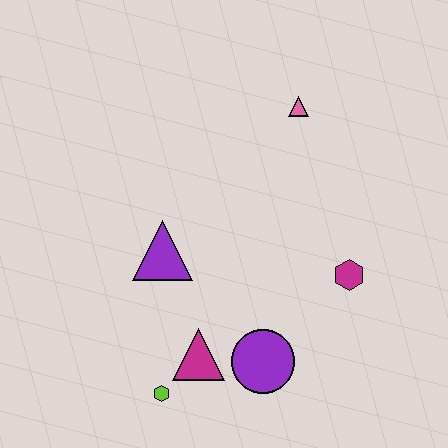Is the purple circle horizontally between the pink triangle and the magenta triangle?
Yes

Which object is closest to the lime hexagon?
The magenta triangle is closest to the lime hexagon.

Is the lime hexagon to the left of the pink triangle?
Yes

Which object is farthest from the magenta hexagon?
The lime hexagon is farthest from the magenta hexagon.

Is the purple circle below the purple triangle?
Yes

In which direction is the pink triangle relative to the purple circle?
The pink triangle is above the purple circle.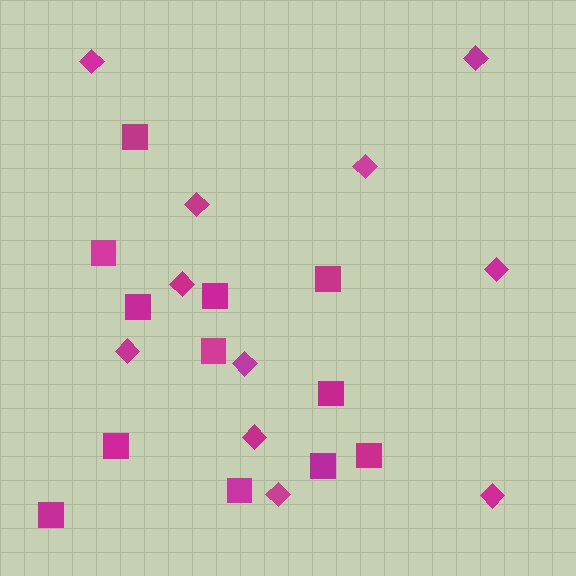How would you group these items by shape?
There are 2 groups: one group of diamonds (11) and one group of squares (12).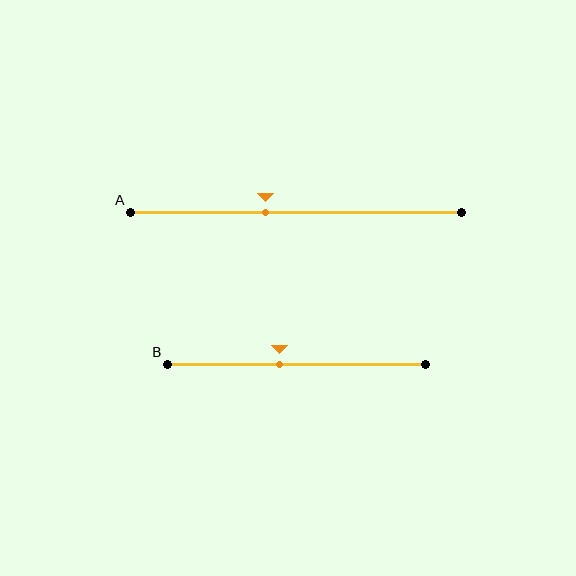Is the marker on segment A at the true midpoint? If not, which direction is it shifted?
No, the marker on segment A is shifted to the left by about 9% of the segment length.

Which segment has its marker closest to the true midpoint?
Segment B has its marker closest to the true midpoint.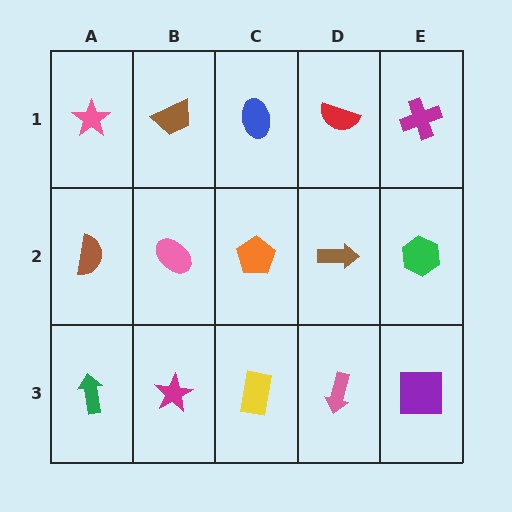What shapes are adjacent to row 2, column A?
A pink star (row 1, column A), a green arrow (row 3, column A), a pink ellipse (row 2, column B).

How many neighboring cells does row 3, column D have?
3.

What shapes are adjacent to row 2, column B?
A brown trapezoid (row 1, column B), a magenta star (row 3, column B), a brown semicircle (row 2, column A), an orange pentagon (row 2, column C).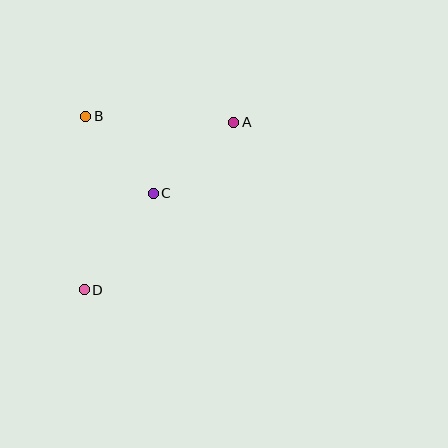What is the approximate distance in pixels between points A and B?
The distance between A and B is approximately 148 pixels.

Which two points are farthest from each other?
Points A and D are farthest from each other.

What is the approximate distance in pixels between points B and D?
The distance between B and D is approximately 174 pixels.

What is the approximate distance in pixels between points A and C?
The distance between A and C is approximately 107 pixels.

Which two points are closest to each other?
Points B and C are closest to each other.